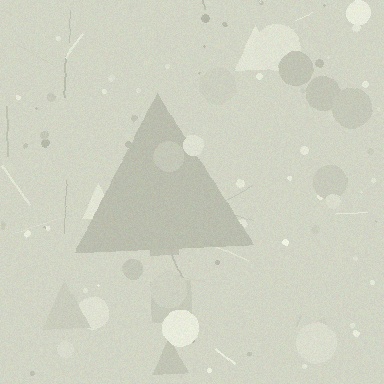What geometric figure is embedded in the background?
A triangle is embedded in the background.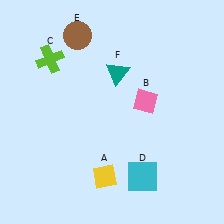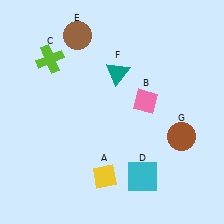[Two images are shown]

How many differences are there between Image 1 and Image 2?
There is 1 difference between the two images.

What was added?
A brown circle (G) was added in Image 2.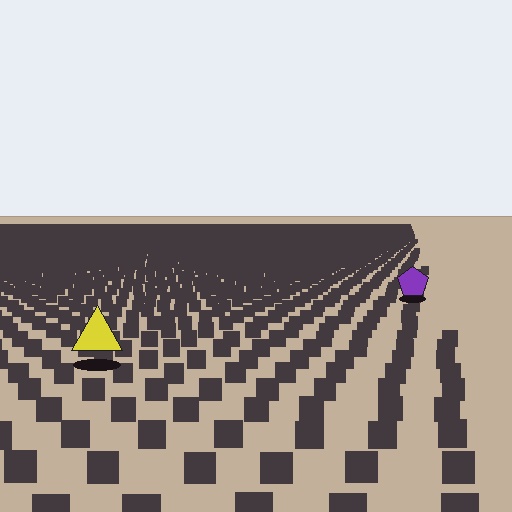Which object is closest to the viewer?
The yellow triangle is closest. The texture marks near it are larger and more spread out.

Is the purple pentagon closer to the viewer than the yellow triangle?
No. The yellow triangle is closer — you can tell from the texture gradient: the ground texture is coarser near it.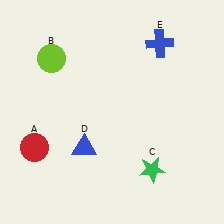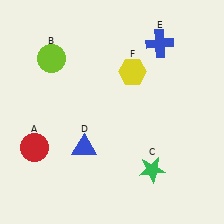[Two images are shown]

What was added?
A yellow hexagon (F) was added in Image 2.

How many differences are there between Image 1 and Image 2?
There is 1 difference between the two images.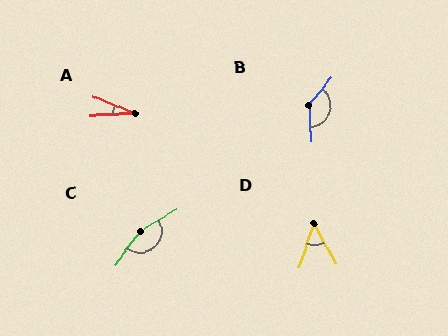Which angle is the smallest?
A, at approximately 24 degrees.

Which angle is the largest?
C, at approximately 157 degrees.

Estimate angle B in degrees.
Approximately 137 degrees.